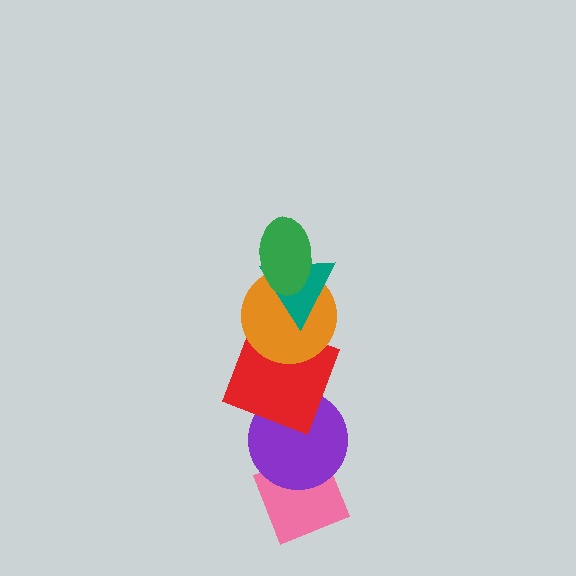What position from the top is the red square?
The red square is 4th from the top.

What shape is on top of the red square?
The orange circle is on top of the red square.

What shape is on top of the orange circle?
The teal triangle is on top of the orange circle.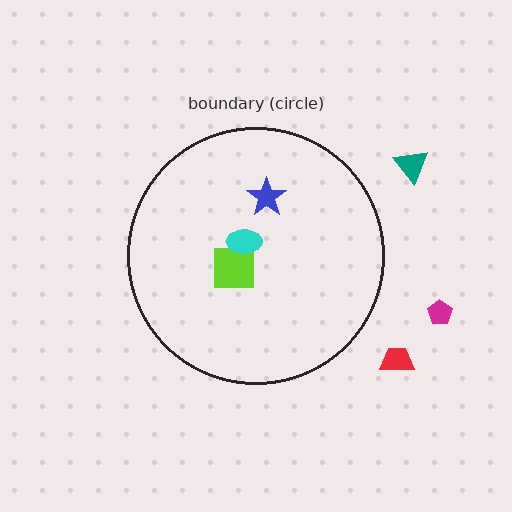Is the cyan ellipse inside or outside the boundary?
Inside.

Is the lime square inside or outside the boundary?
Inside.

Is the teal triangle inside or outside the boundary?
Outside.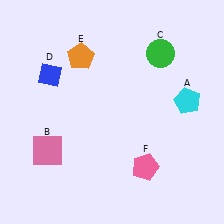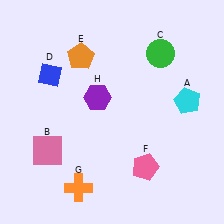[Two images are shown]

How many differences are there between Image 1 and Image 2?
There are 2 differences between the two images.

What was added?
An orange cross (G), a purple hexagon (H) were added in Image 2.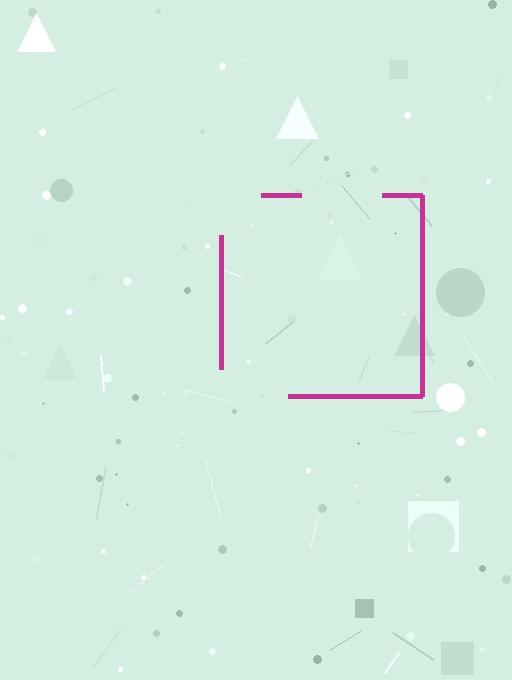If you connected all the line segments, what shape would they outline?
They would outline a square.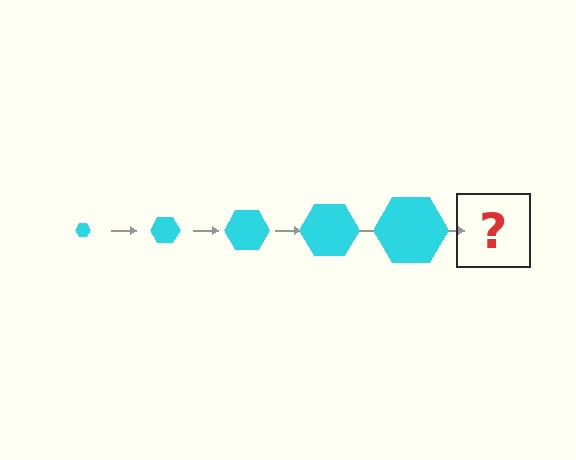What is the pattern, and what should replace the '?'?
The pattern is that the hexagon gets progressively larger each step. The '?' should be a cyan hexagon, larger than the previous one.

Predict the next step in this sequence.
The next step is a cyan hexagon, larger than the previous one.